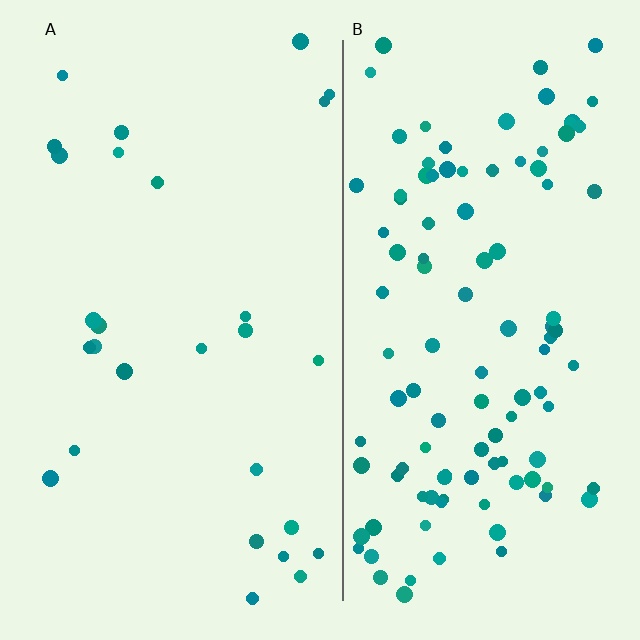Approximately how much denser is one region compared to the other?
Approximately 4.0× — region B over region A.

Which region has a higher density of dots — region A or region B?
B (the right).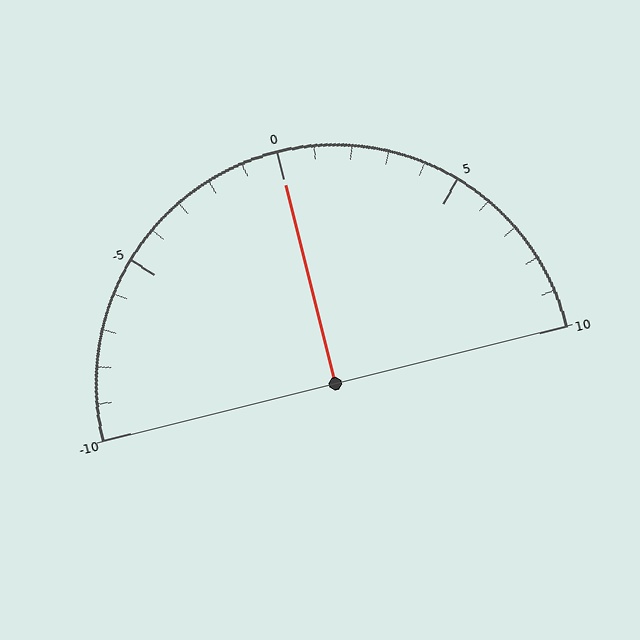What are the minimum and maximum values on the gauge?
The gauge ranges from -10 to 10.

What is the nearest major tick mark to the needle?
The nearest major tick mark is 0.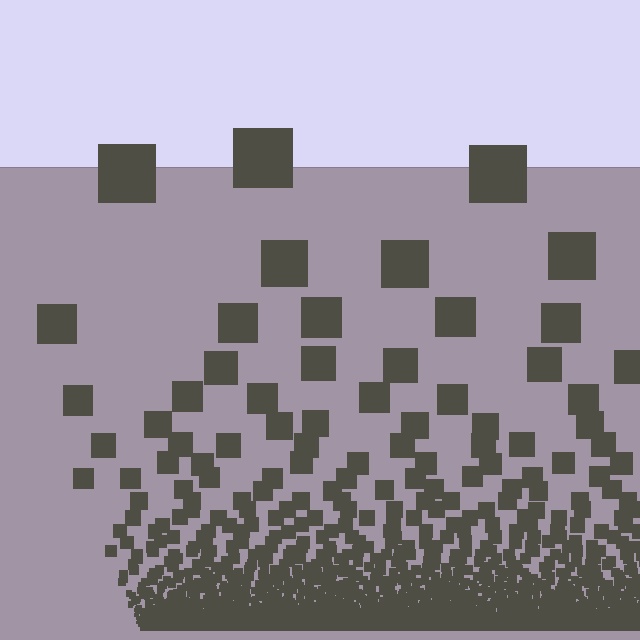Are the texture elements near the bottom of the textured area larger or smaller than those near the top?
Smaller. The gradient is inverted — elements near the bottom are smaller and denser.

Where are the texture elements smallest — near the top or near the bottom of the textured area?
Near the bottom.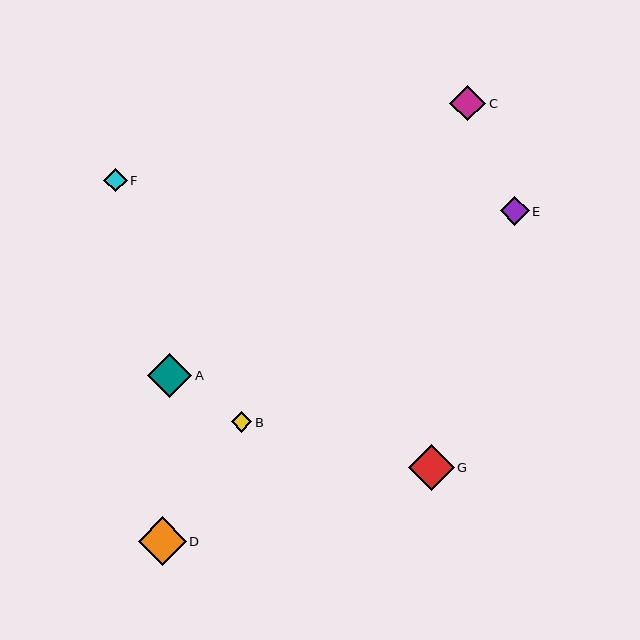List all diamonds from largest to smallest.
From largest to smallest: D, G, A, C, E, F, B.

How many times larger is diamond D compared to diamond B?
Diamond D is approximately 2.4 times the size of diamond B.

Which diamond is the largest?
Diamond D is the largest with a size of approximately 48 pixels.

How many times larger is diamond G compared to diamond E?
Diamond G is approximately 1.6 times the size of diamond E.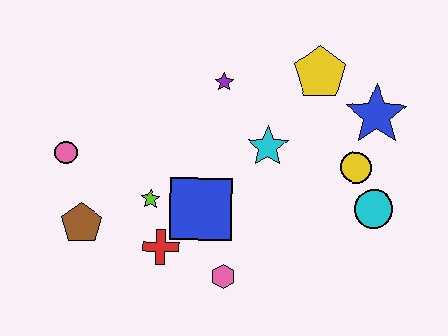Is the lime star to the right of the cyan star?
No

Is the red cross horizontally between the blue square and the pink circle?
Yes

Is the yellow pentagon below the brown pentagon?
No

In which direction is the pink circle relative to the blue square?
The pink circle is to the left of the blue square.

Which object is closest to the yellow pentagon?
The blue star is closest to the yellow pentagon.